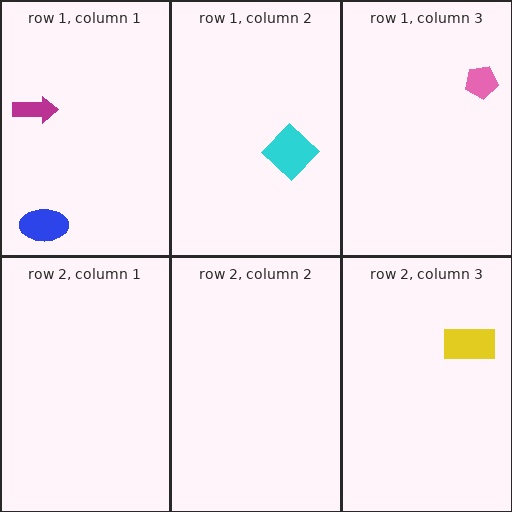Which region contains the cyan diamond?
The row 1, column 2 region.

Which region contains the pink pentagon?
The row 1, column 3 region.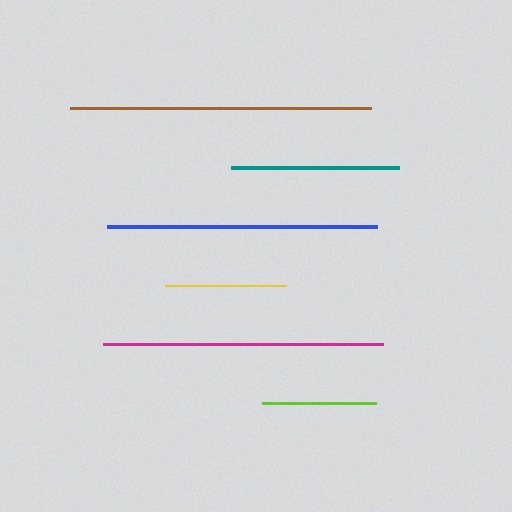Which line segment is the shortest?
The lime line is the shortest at approximately 114 pixels.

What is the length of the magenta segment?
The magenta segment is approximately 281 pixels long.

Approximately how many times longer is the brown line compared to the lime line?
The brown line is approximately 2.6 times the length of the lime line.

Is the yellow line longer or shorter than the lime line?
The yellow line is longer than the lime line.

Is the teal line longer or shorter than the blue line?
The blue line is longer than the teal line.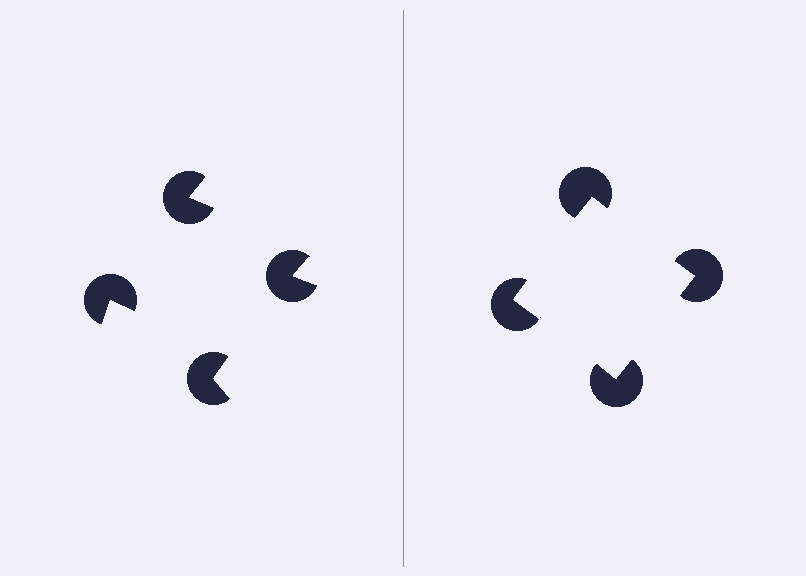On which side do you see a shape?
An illusory square appears on the right side. On the left side the wedge cuts are rotated, so no coherent shape forms.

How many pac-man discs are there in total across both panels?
8 — 4 on each side.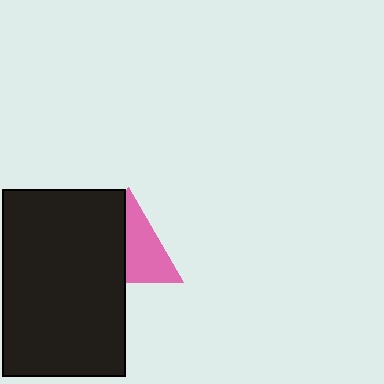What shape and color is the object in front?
The object in front is a black rectangle.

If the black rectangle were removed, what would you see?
You would see the complete pink triangle.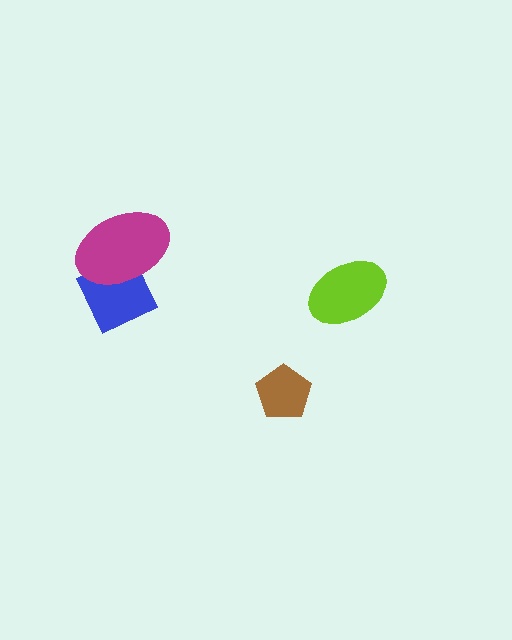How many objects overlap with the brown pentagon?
0 objects overlap with the brown pentagon.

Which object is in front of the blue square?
The magenta ellipse is in front of the blue square.